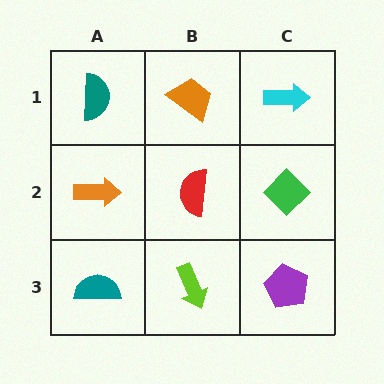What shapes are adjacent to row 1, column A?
An orange arrow (row 2, column A), an orange trapezoid (row 1, column B).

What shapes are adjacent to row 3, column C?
A green diamond (row 2, column C), a lime arrow (row 3, column B).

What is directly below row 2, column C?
A purple pentagon.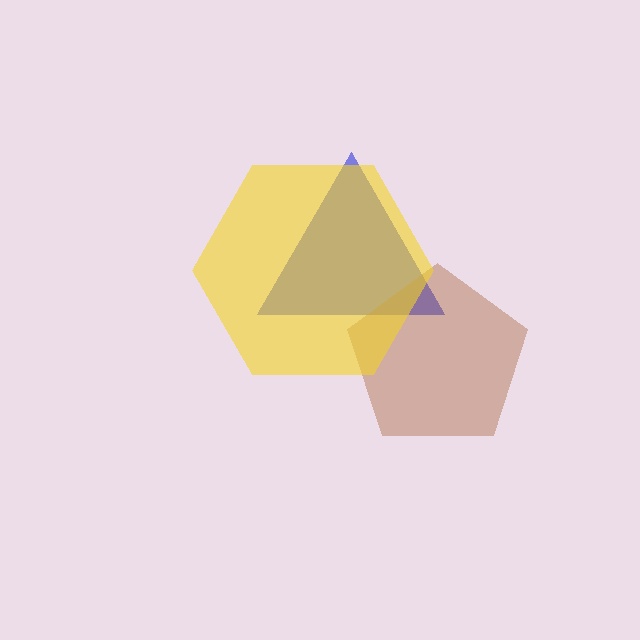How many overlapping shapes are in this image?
There are 3 overlapping shapes in the image.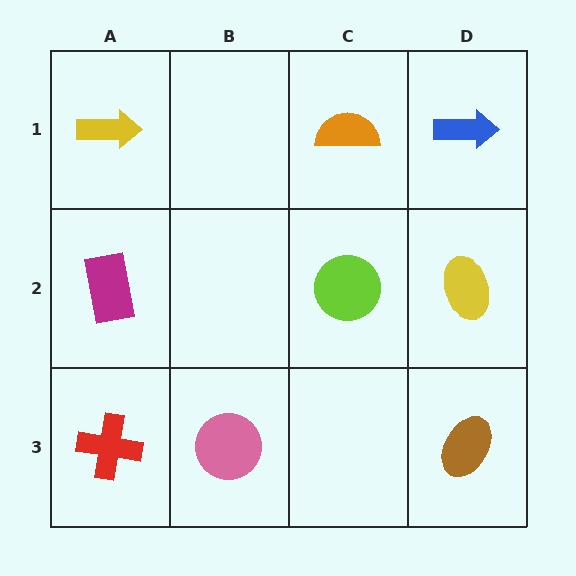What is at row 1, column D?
A blue arrow.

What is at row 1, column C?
An orange semicircle.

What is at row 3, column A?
A red cross.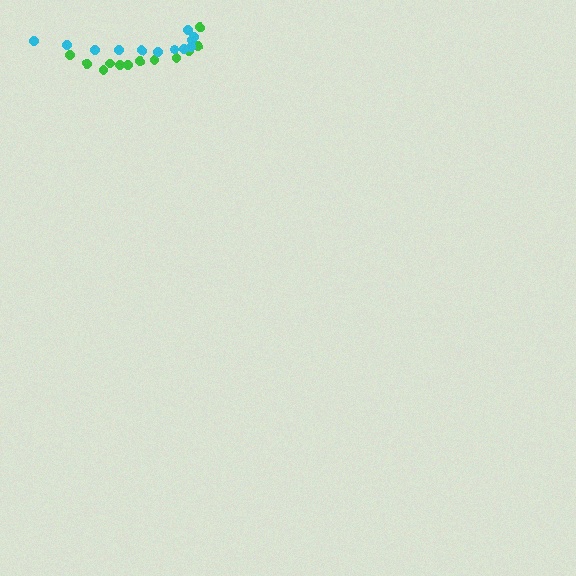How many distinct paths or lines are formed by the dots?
There are 2 distinct paths.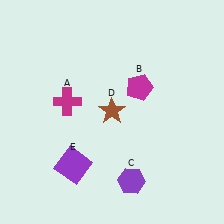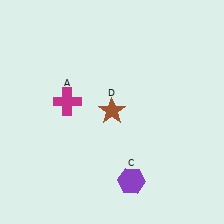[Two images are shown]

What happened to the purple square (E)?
The purple square (E) was removed in Image 2. It was in the bottom-left area of Image 1.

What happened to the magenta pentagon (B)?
The magenta pentagon (B) was removed in Image 2. It was in the top-right area of Image 1.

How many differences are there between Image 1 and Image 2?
There are 2 differences between the two images.